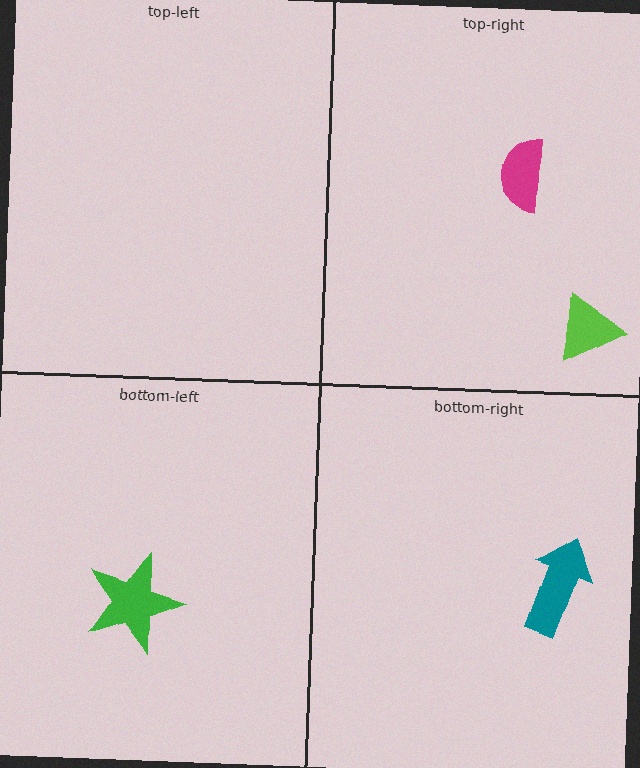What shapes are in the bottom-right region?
The teal arrow.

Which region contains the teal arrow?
The bottom-right region.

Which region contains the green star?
The bottom-left region.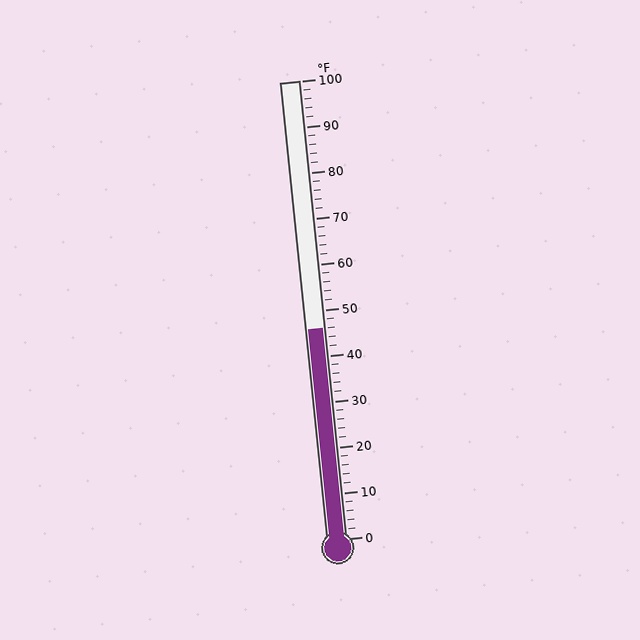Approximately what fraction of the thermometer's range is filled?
The thermometer is filled to approximately 45% of its range.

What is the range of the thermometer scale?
The thermometer scale ranges from 0°F to 100°F.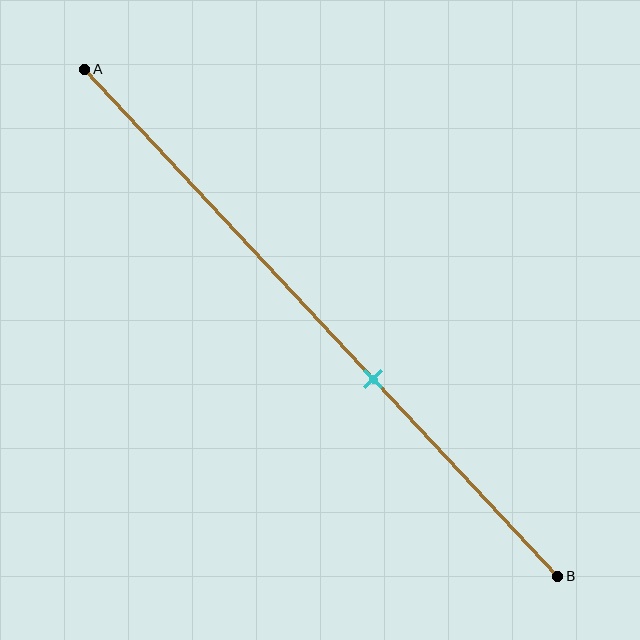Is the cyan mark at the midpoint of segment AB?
No, the mark is at about 60% from A, not at the 50% midpoint.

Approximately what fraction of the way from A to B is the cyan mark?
The cyan mark is approximately 60% of the way from A to B.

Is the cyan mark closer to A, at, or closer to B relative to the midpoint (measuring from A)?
The cyan mark is closer to point B than the midpoint of segment AB.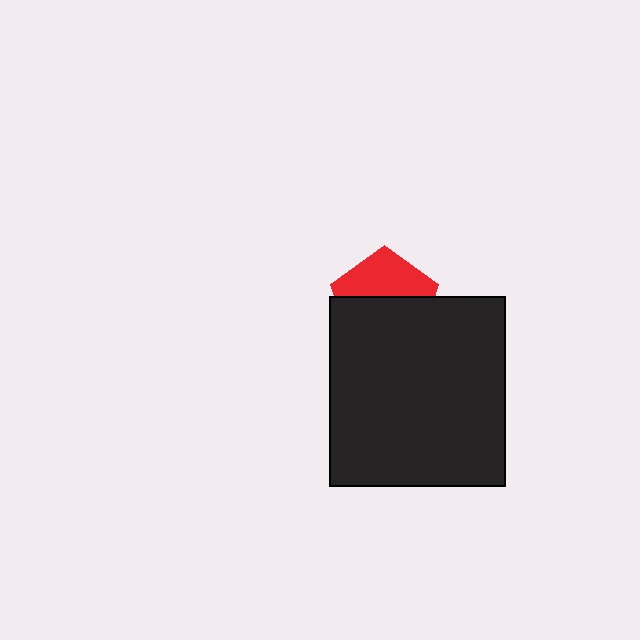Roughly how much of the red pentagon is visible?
A small part of it is visible (roughly 42%).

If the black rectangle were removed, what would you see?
You would see the complete red pentagon.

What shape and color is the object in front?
The object in front is a black rectangle.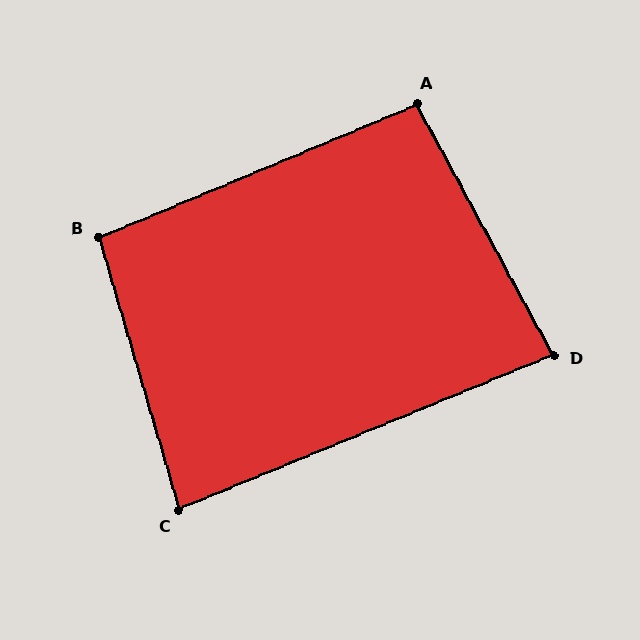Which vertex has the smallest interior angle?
D, at approximately 84 degrees.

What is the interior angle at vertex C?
Approximately 84 degrees (acute).